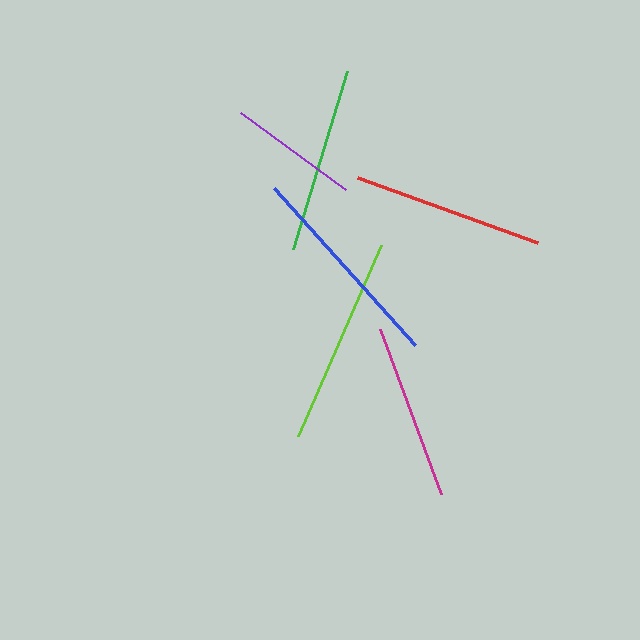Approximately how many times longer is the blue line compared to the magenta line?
The blue line is approximately 1.2 times the length of the magenta line.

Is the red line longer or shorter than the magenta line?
The red line is longer than the magenta line.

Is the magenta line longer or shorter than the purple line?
The magenta line is longer than the purple line.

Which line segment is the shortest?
The purple line is the shortest at approximately 130 pixels.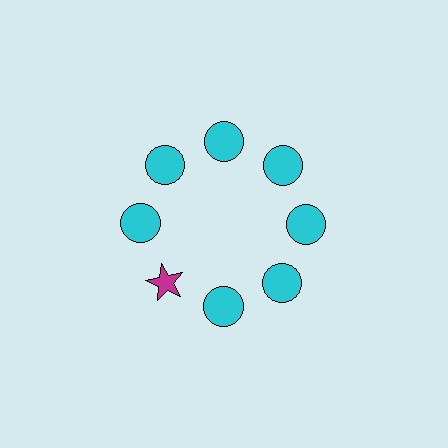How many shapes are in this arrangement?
There are 8 shapes arranged in a ring pattern.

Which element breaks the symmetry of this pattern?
The magenta star at roughly the 8 o'clock position breaks the symmetry. All other shapes are cyan circles.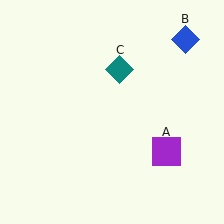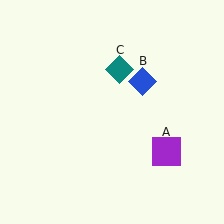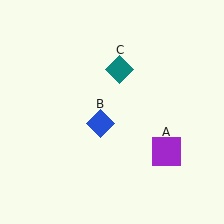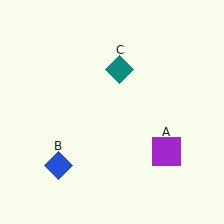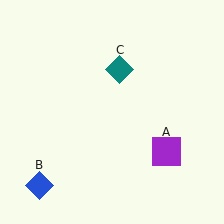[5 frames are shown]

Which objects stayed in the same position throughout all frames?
Purple square (object A) and teal diamond (object C) remained stationary.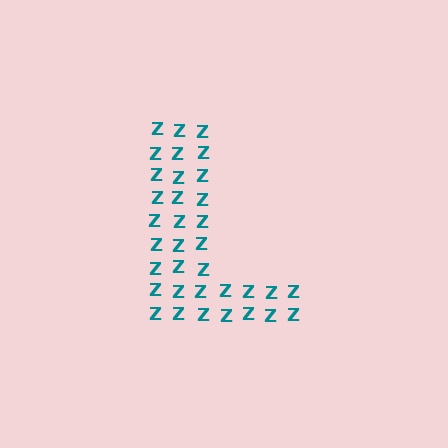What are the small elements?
The small elements are letter Z's.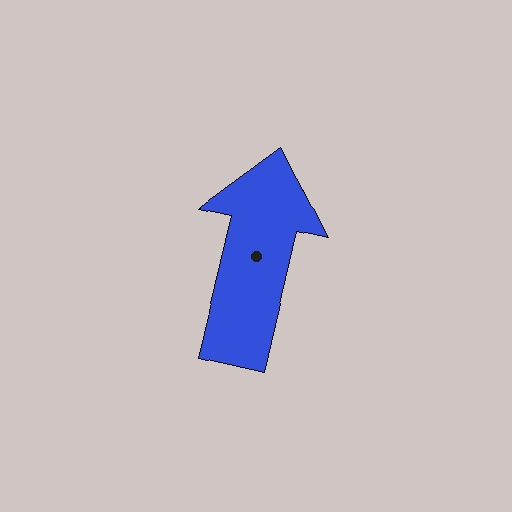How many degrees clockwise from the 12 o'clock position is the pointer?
Approximately 13 degrees.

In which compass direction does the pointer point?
North.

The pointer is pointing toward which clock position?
Roughly 12 o'clock.